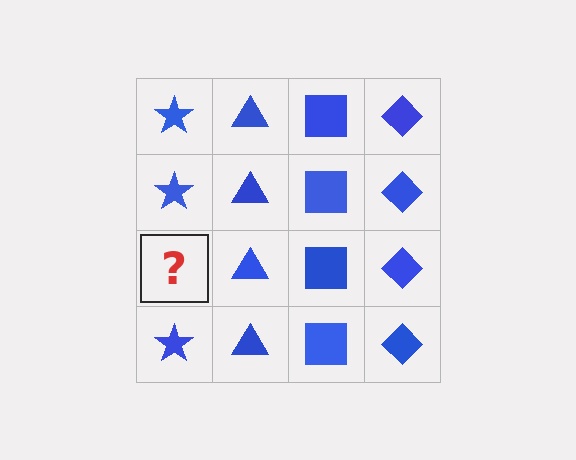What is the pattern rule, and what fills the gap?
The rule is that each column has a consistent shape. The gap should be filled with a blue star.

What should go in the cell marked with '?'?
The missing cell should contain a blue star.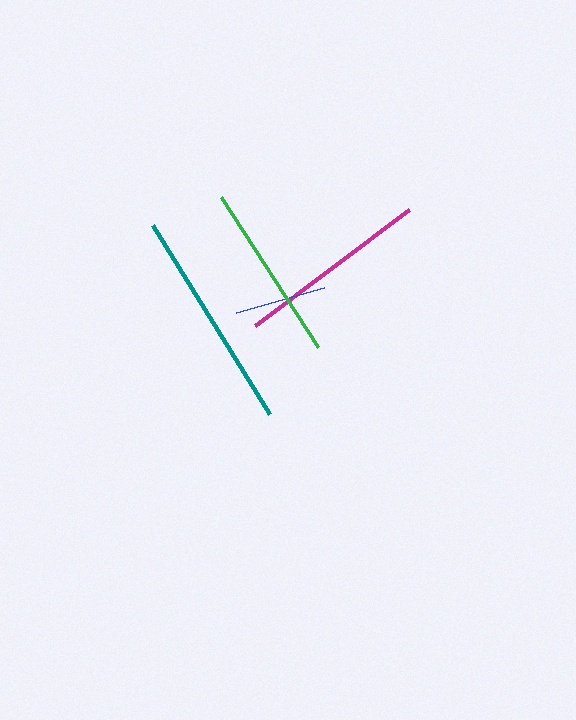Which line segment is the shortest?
The blue line is the shortest at approximately 91 pixels.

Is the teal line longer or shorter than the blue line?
The teal line is longer than the blue line.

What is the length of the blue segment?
The blue segment is approximately 91 pixels long.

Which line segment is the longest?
The teal line is the longest at approximately 222 pixels.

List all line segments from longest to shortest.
From longest to shortest: teal, magenta, green, blue.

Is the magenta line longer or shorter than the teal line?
The teal line is longer than the magenta line.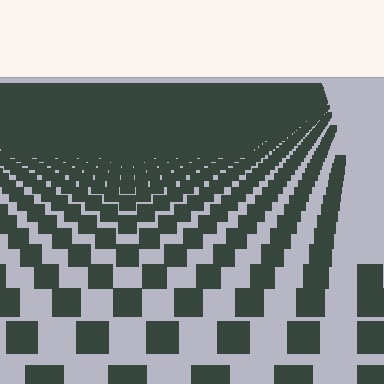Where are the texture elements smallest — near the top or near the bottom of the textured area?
Near the top.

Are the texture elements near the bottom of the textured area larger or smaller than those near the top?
Larger. Near the bottom, elements are closer to the viewer and appear at a bigger on-screen size.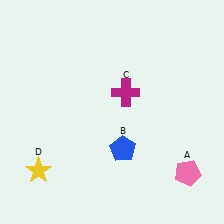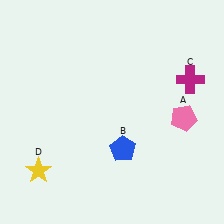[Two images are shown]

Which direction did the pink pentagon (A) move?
The pink pentagon (A) moved up.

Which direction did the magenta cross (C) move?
The magenta cross (C) moved right.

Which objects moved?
The objects that moved are: the pink pentagon (A), the magenta cross (C).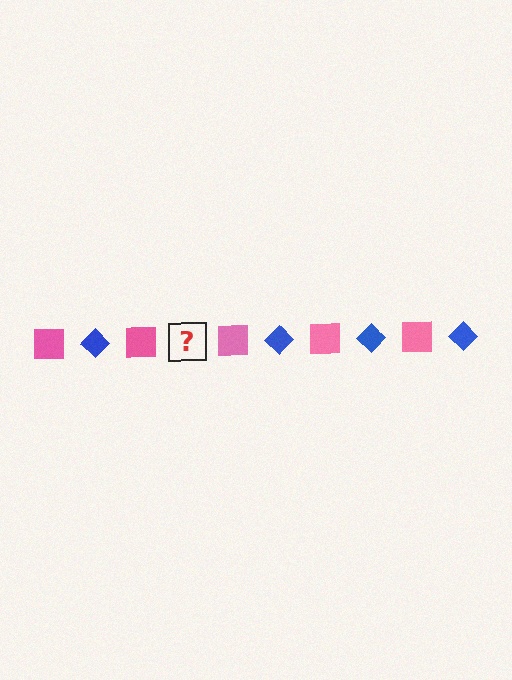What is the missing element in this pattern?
The missing element is a blue diamond.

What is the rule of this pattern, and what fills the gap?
The rule is that the pattern alternates between pink square and blue diamond. The gap should be filled with a blue diamond.